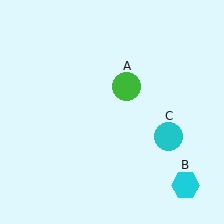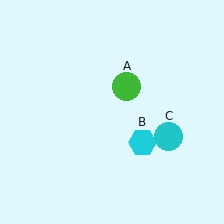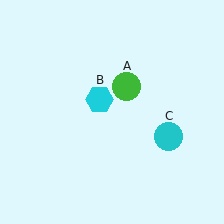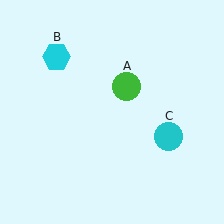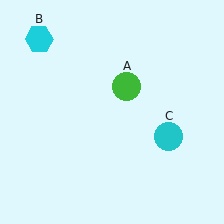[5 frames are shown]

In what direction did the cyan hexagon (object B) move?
The cyan hexagon (object B) moved up and to the left.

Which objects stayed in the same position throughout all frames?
Green circle (object A) and cyan circle (object C) remained stationary.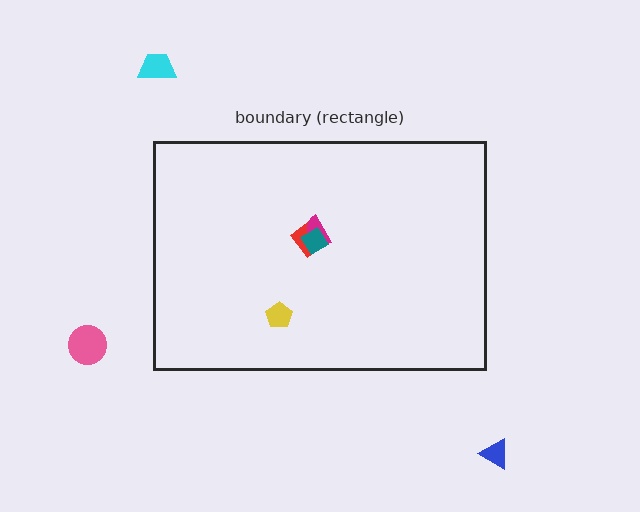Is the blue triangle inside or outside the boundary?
Outside.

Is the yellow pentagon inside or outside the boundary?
Inside.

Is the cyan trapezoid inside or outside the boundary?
Outside.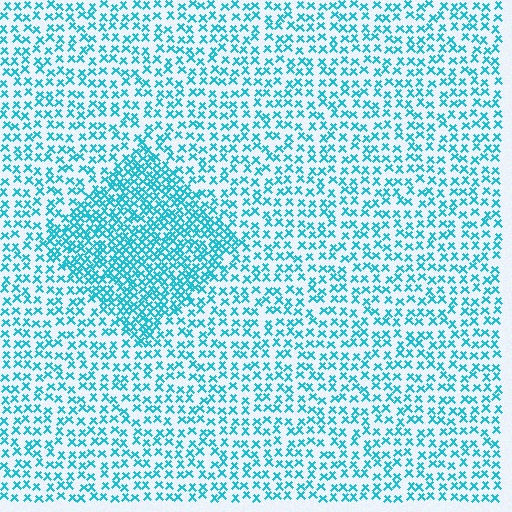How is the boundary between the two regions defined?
The boundary is defined by a change in element density (approximately 2.0x ratio). All elements are the same color, size, and shape.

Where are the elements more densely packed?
The elements are more densely packed inside the diamond boundary.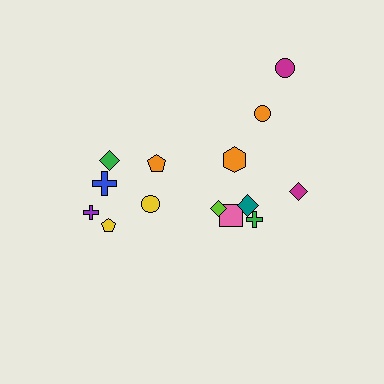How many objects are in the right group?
There are 8 objects.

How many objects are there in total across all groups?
There are 14 objects.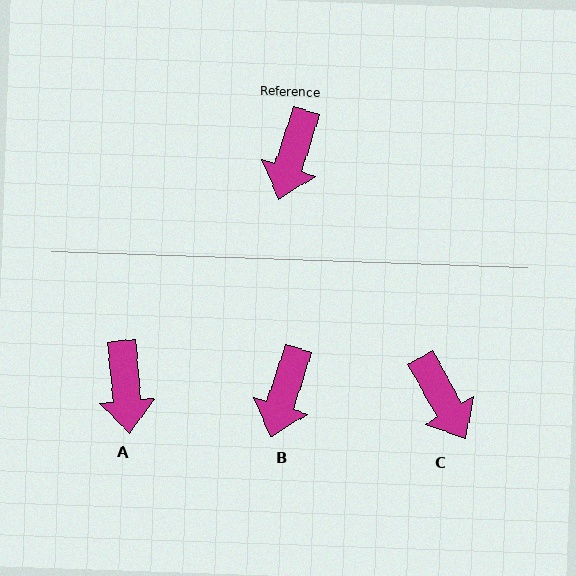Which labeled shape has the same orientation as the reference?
B.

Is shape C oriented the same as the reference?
No, it is off by about 47 degrees.